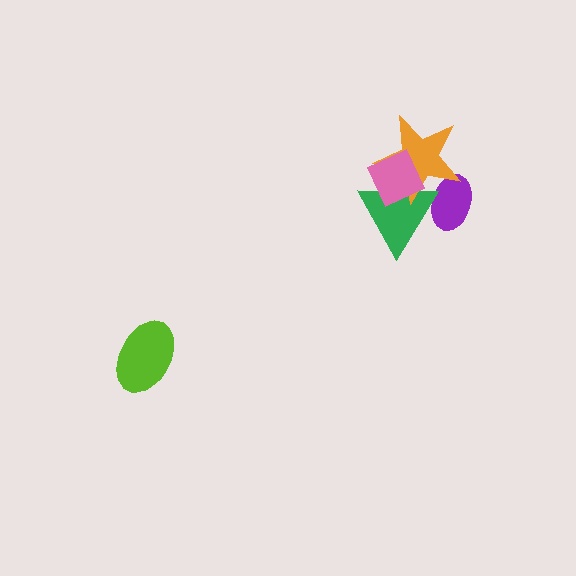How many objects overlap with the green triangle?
3 objects overlap with the green triangle.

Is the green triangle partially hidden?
Yes, it is partially covered by another shape.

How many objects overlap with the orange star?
3 objects overlap with the orange star.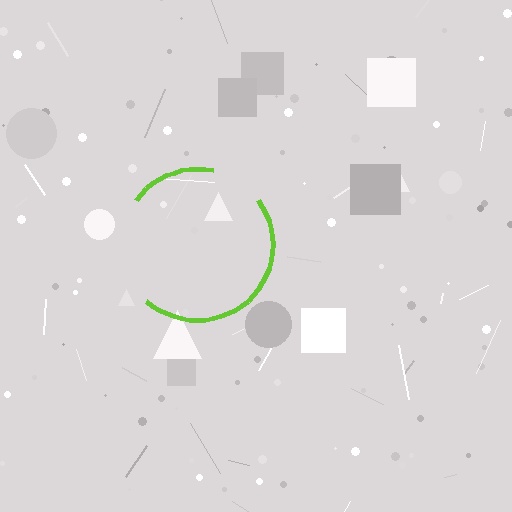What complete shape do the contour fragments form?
The contour fragments form a circle.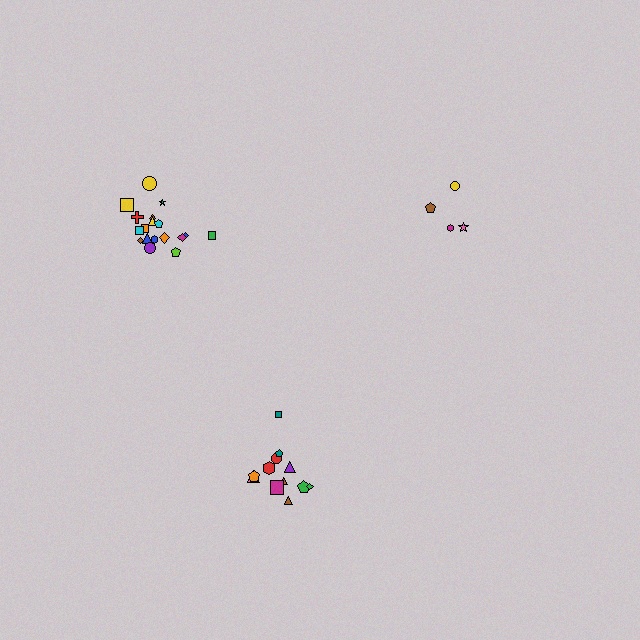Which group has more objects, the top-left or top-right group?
The top-left group.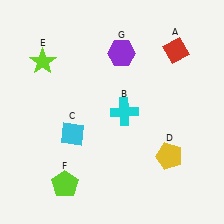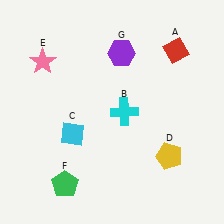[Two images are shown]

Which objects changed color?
E changed from lime to pink. F changed from lime to green.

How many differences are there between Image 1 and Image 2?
There are 2 differences between the two images.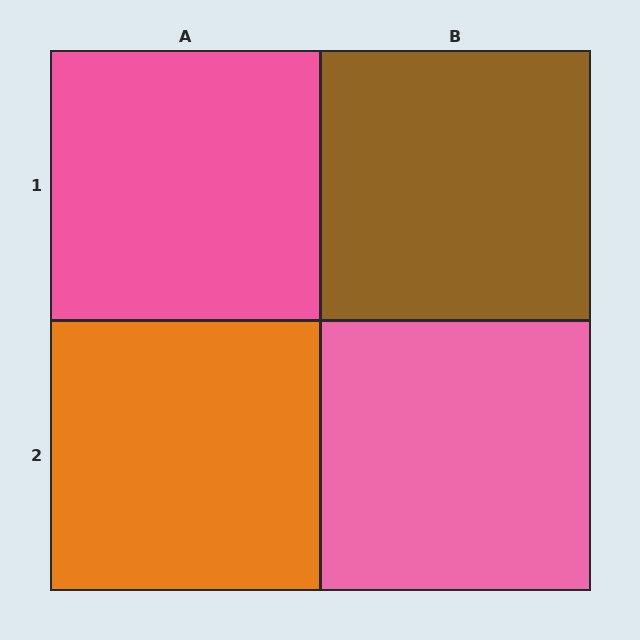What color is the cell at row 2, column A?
Orange.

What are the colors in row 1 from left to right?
Pink, brown.